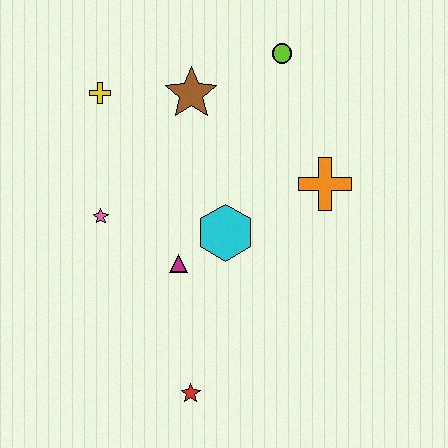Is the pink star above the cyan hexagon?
Yes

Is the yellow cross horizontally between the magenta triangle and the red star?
No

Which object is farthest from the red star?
The lime circle is farthest from the red star.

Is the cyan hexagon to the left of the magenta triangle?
No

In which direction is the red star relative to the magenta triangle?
The red star is below the magenta triangle.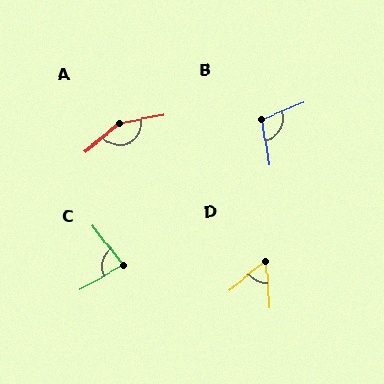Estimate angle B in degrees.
Approximately 103 degrees.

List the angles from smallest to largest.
D (56°), C (82°), B (103°), A (152°).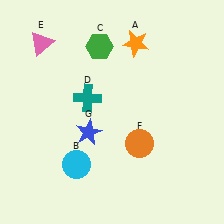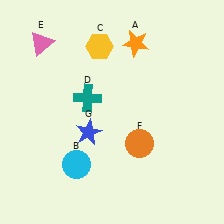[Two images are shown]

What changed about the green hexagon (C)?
In Image 1, C is green. In Image 2, it changed to yellow.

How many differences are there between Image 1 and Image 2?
There is 1 difference between the two images.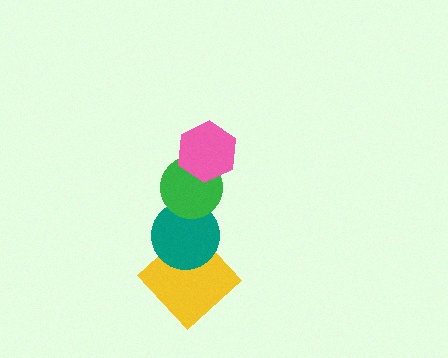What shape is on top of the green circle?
The pink hexagon is on top of the green circle.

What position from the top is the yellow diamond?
The yellow diamond is 4th from the top.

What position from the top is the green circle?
The green circle is 2nd from the top.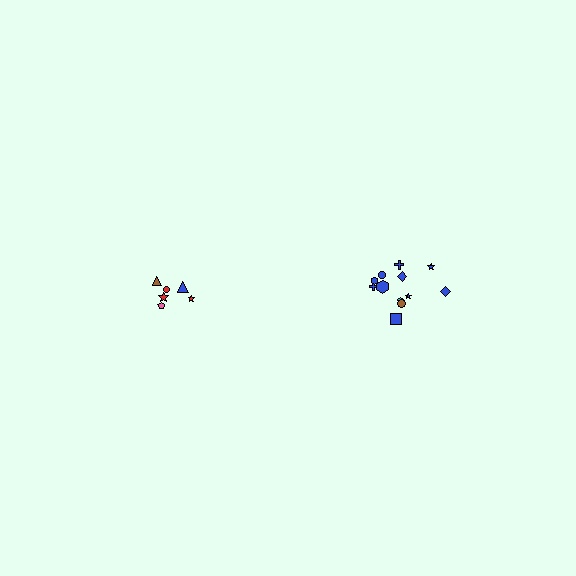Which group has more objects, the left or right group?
The right group.